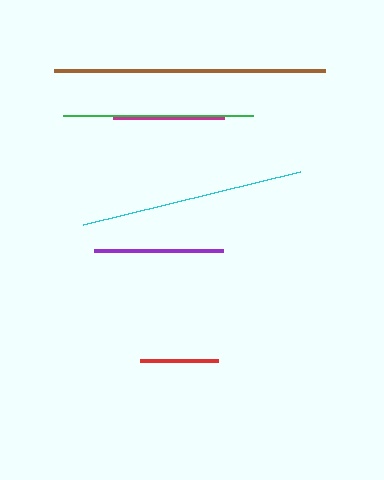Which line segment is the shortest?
The red line is the shortest at approximately 79 pixels.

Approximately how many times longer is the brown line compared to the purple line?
The brown line is approximately 2.1 times the length of the purple line.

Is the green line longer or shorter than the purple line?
The green line is longer than the purple line.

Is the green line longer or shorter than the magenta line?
The green line is longer than the magenta line.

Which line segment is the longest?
The brown line is the longest at approximately 271 pixels.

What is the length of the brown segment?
The brown segment is approximately 271 pixels long.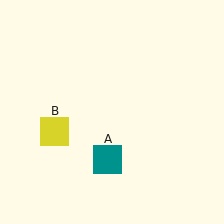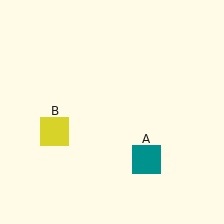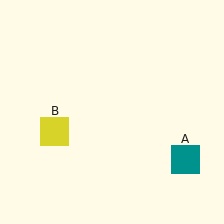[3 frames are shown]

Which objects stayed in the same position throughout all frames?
Yellow square (object B) remained stationary.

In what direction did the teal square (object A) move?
The teal square (object A) moved right.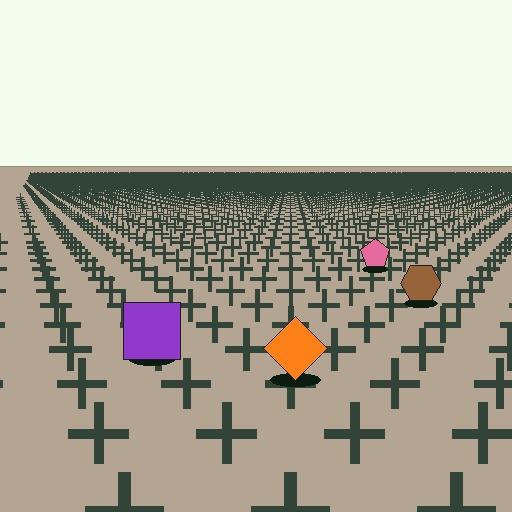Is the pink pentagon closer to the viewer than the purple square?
No. The purple square is closer — you can tell from the texture gradient: the ground texture is coarser near it.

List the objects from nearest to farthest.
From nearest to farthest: the orange diamond, the purple square, the brown hexagon, the pink pentagon.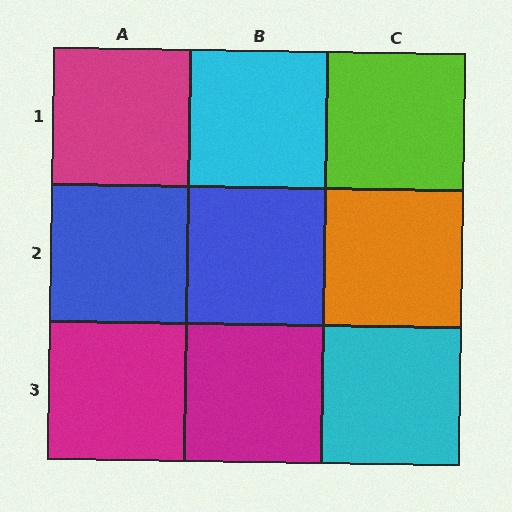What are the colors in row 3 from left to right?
Magenta, magenta, cyan.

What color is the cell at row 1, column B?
Cyan.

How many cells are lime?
1 cell is lime.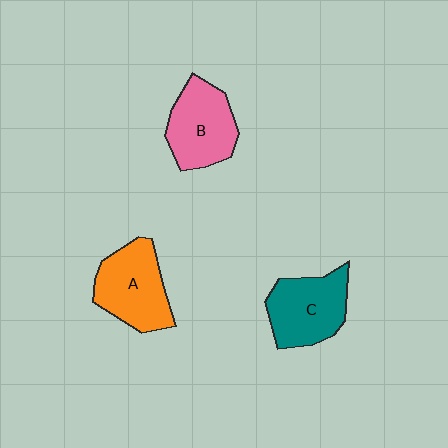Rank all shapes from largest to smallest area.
From largest to smallest: A (orange), C (teal), B (pink).